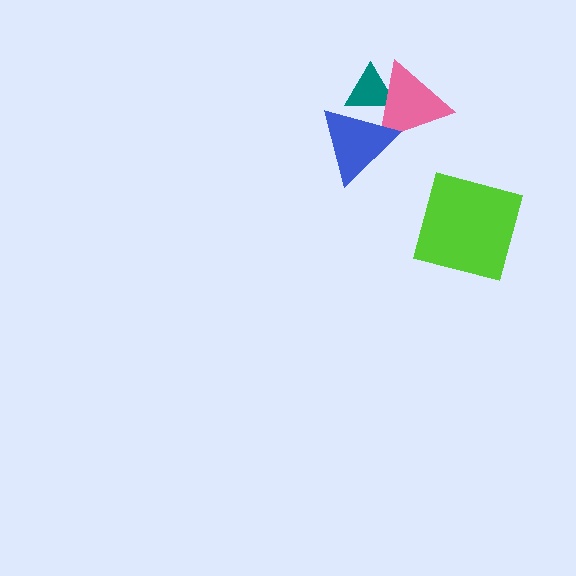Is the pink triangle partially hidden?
Yes, it is partially covered by another shape.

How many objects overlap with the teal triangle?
2 objects overlap with the teal triangle.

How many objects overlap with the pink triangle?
2 objects overlap with the pink triangle.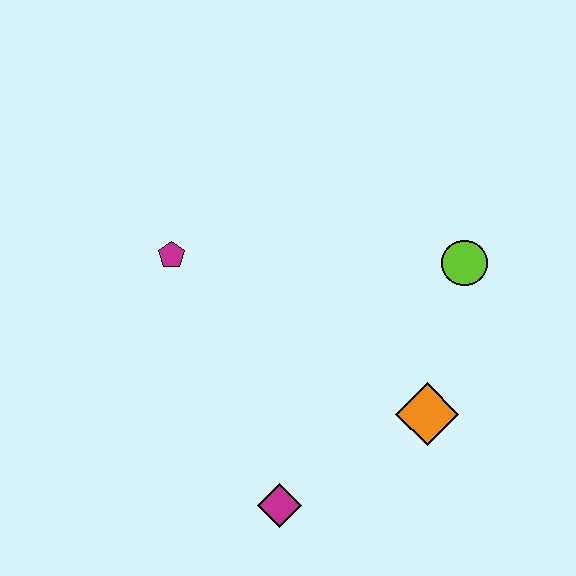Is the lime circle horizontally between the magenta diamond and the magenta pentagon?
No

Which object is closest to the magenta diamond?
The orange diamond is closest to the magenta diamond.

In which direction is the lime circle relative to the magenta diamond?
The lime circle is above the magenta diamond.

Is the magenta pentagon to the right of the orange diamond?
No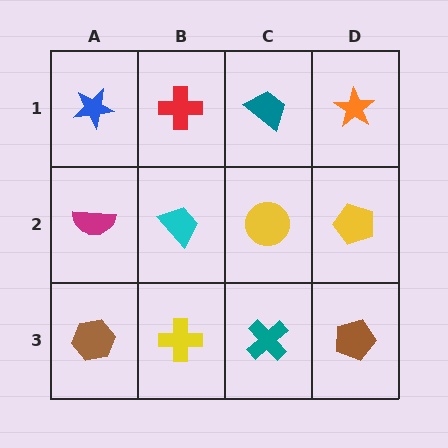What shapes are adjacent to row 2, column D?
An orange star (row 1, column D), a brown pentagon (row 3, column D), a yellow circle (row 2, column C).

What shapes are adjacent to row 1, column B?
A cyan trapezoid (row 2, column B), a blue star (row 1, column A), a teal trapezoid (row 1, column C).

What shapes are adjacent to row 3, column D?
A yellow pentagon (row 2, column D), a teal cross (row 3, column C).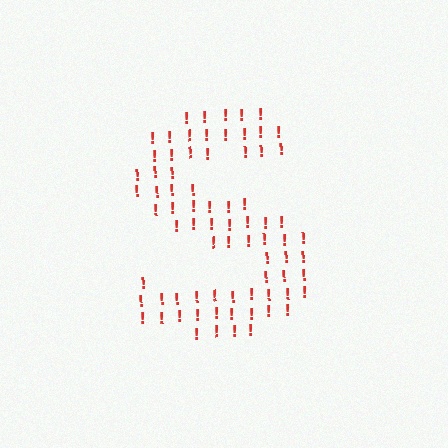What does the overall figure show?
The overall figure shows the letter S.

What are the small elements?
The small elements are exclamation marks.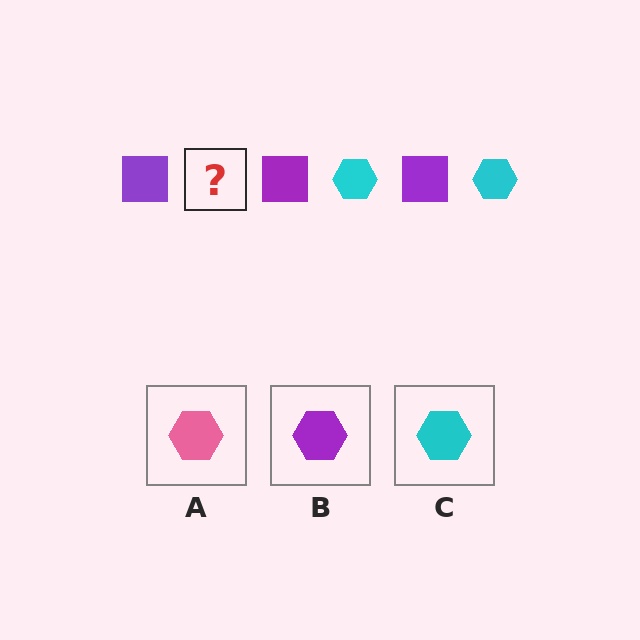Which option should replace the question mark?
Option C.